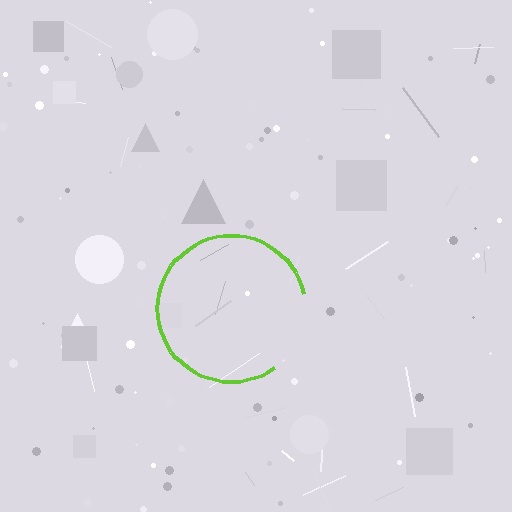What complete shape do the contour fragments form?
The contour fragments form a circle.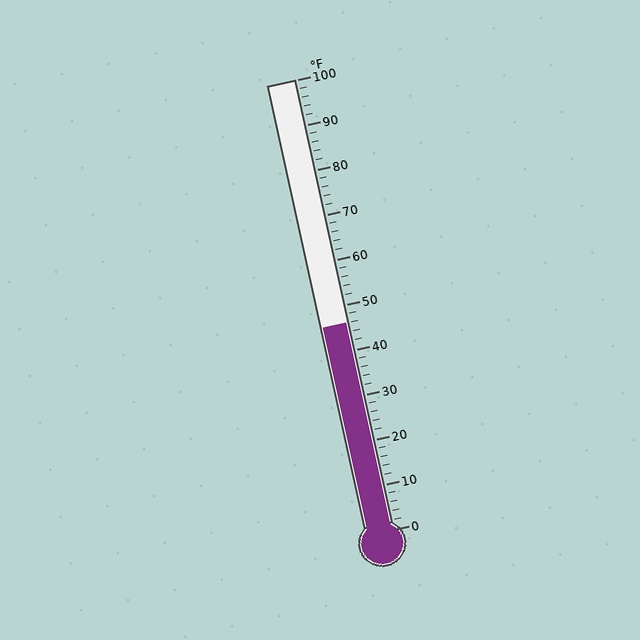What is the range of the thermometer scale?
The thermometer scale ranges from 0°F to 100°F.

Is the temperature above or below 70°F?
The temperature is below 70°F.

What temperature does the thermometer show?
The thermometer shows approximately 46°F.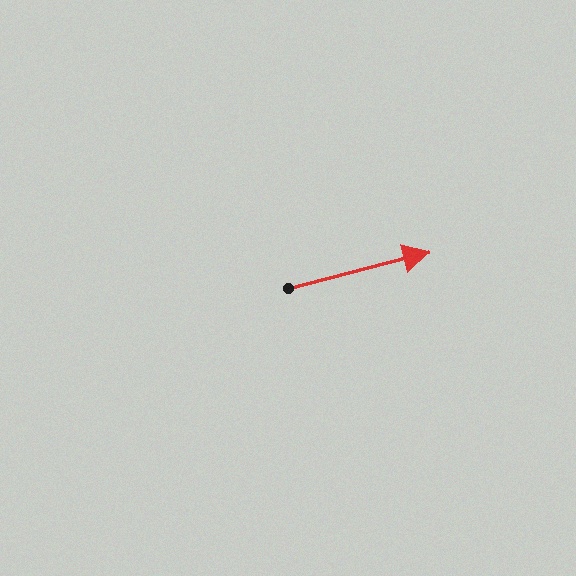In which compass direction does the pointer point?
East.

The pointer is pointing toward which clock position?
Roughly 3 o'clock.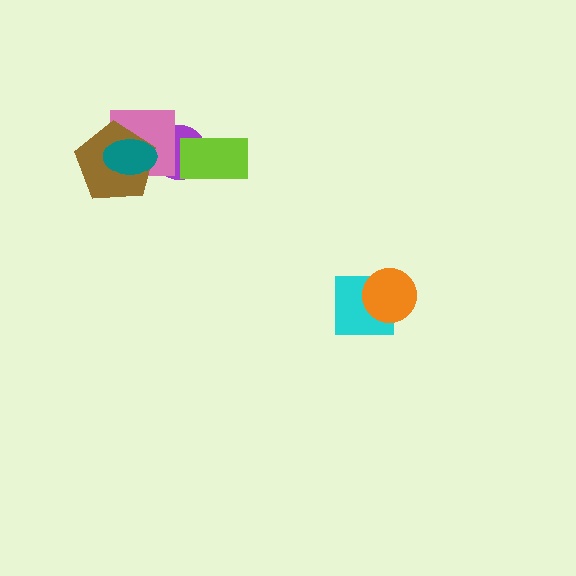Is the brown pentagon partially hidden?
Yes, it is partially covered by another shape.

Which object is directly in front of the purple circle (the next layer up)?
The pink square is directly in front of the purple circle.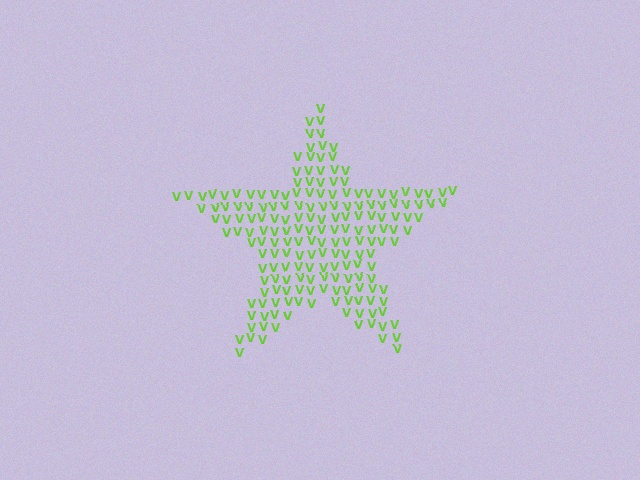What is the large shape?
The large shape is a star.